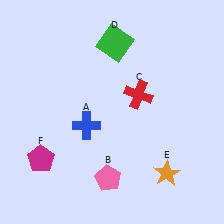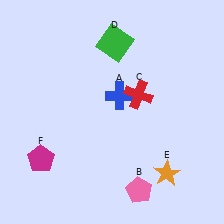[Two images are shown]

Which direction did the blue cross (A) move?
The blue cross (A) moved right.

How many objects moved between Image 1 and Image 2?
2 objects moved between the two images.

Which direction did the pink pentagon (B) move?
The pink pentagon (B) moved right.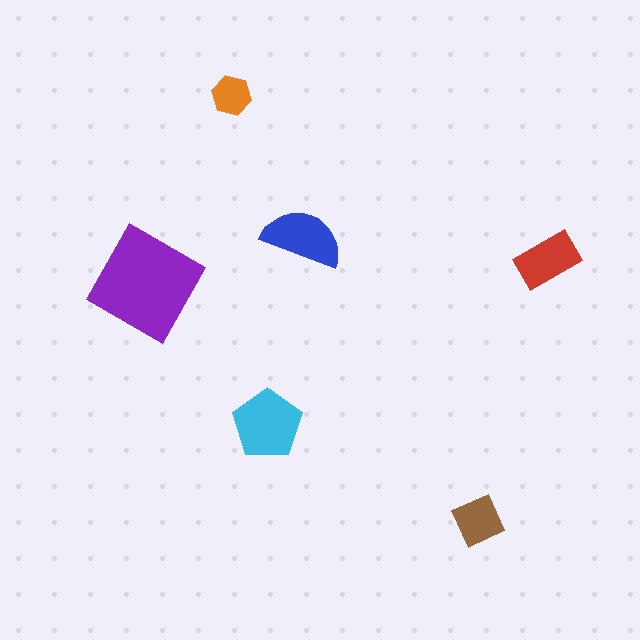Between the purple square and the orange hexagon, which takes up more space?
The purple square.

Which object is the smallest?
The orange hexagon.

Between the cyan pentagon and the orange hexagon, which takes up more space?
The cyan pentagon.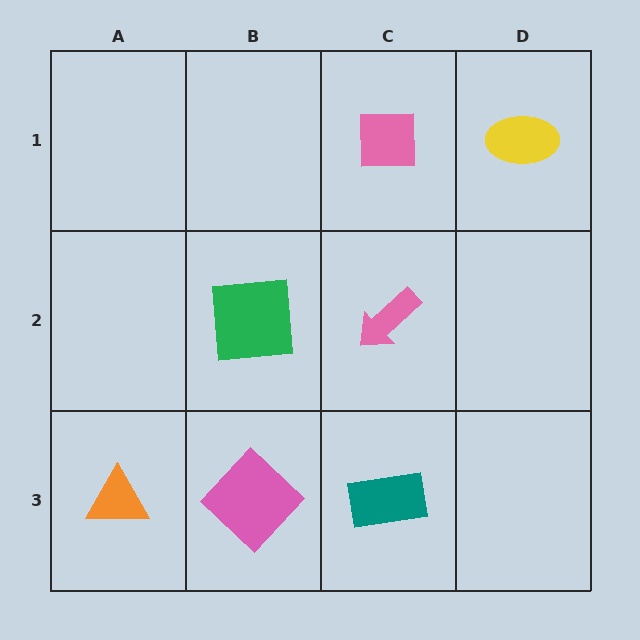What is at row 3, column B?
A pink diamond.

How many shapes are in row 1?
2 shapes.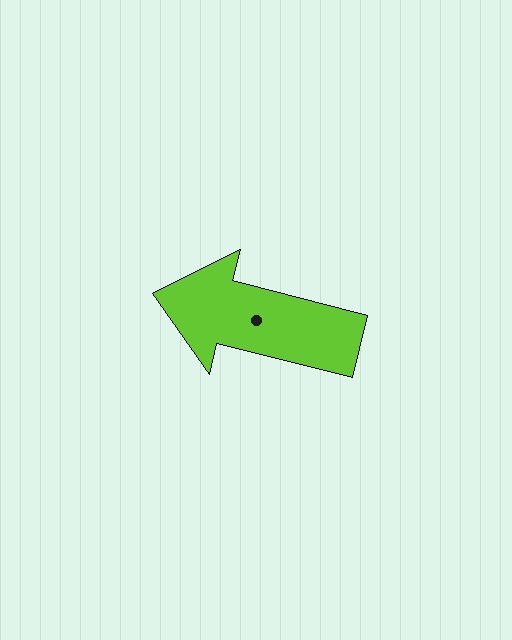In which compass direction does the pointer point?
West.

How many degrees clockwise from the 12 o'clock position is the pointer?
Approximately 284 degrees.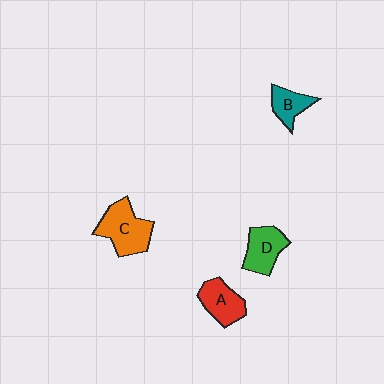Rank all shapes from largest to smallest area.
From largest to smallest: C (orange), D (green), A (red), B (teal).